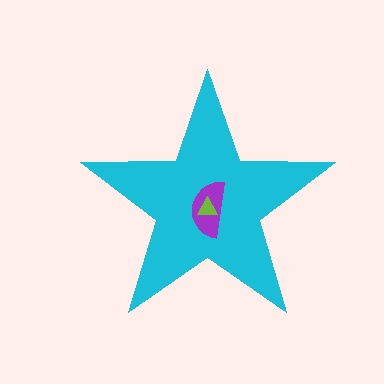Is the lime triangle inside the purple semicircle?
Yes.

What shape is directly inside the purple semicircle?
The lime triangle.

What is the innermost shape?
The lime triangle.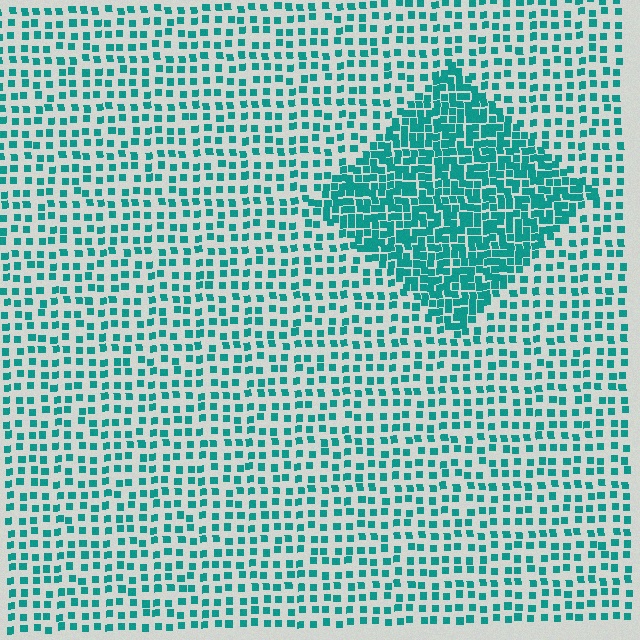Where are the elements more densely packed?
The elements are more densely packed inside the diamond boundary.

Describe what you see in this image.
The image contains small teal elements arranged at two different densities. A diamond-shaped region is visible where the elements are more densely packed than the surrounding area.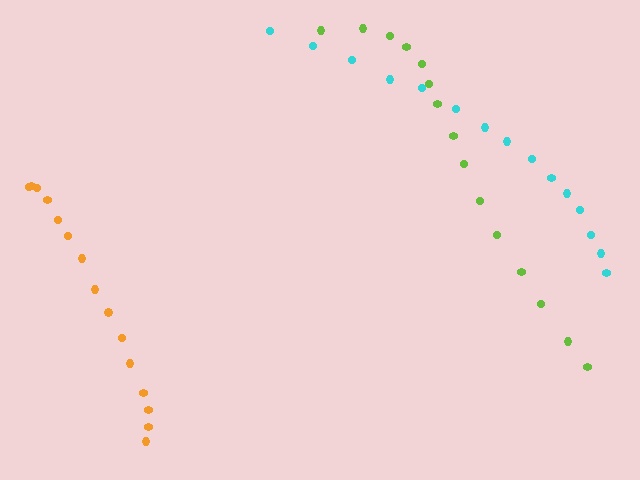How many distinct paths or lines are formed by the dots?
There are 3 distinct paths.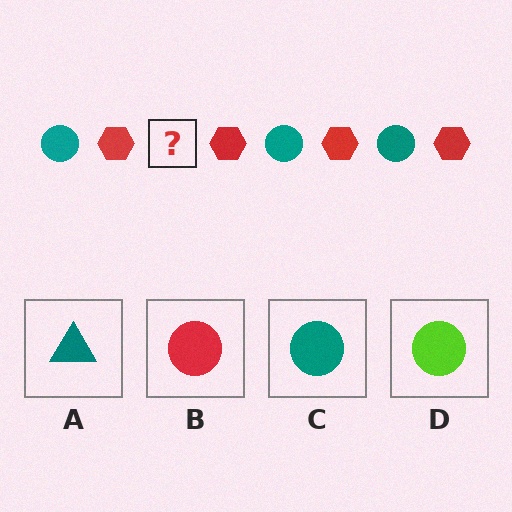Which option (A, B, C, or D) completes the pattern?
C.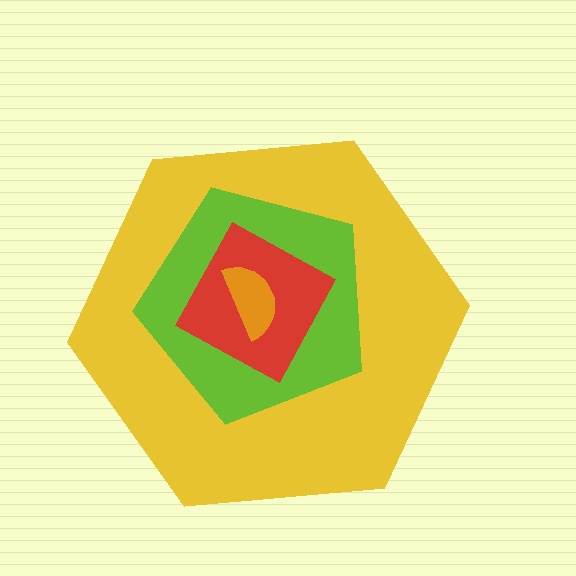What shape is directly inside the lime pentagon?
The red diamond.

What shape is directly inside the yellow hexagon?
The lime pentagon.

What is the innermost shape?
The orange semicircle.